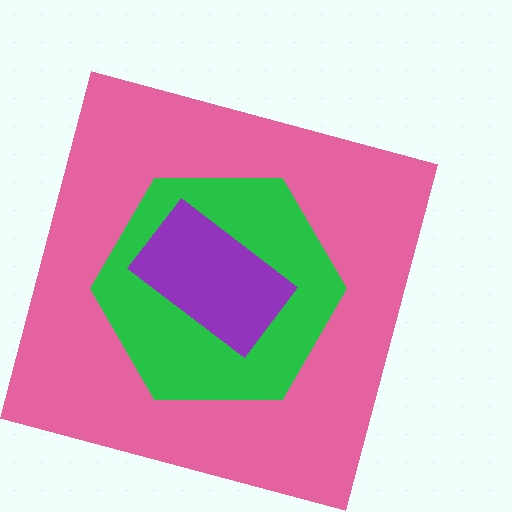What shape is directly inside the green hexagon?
The purple rectangle.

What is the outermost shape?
The pink square.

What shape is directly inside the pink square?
The green hexagon.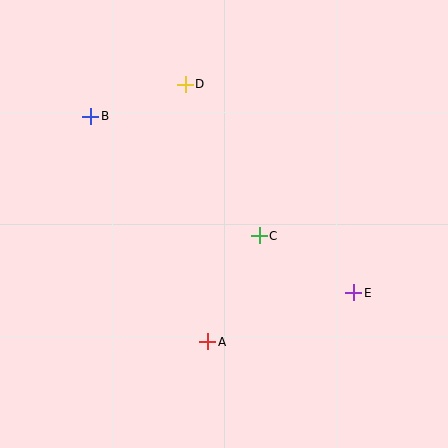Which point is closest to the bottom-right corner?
Point E is closest to the bottom-right corner.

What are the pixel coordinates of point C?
Point C is at (259, 236).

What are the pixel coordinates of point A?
Point A is at (208, 342).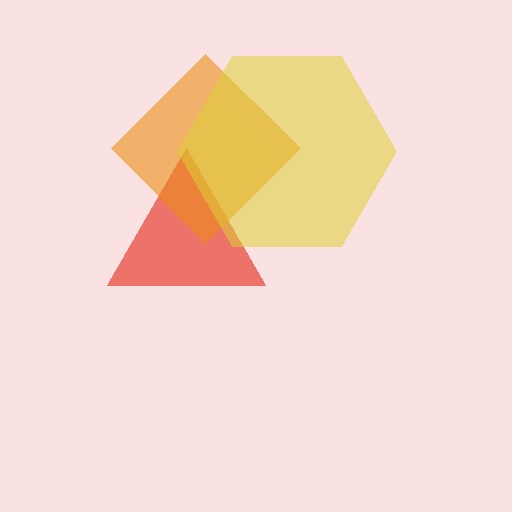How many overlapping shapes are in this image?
There are 3 overlapping shapes in the image.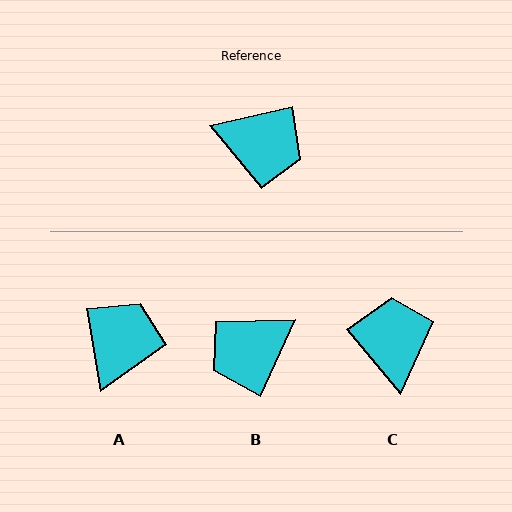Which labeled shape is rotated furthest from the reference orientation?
B, about 128 degrees away.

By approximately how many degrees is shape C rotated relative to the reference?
Approximately 116 degrees counter-clockwise.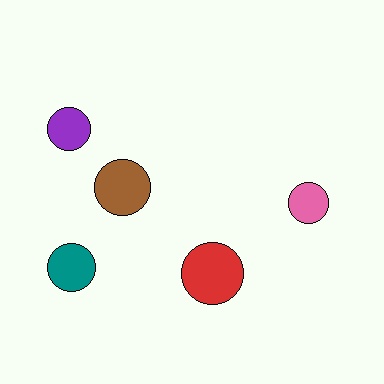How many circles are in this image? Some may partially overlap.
There are 5 circles.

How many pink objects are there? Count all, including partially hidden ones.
There is 1 pink object.